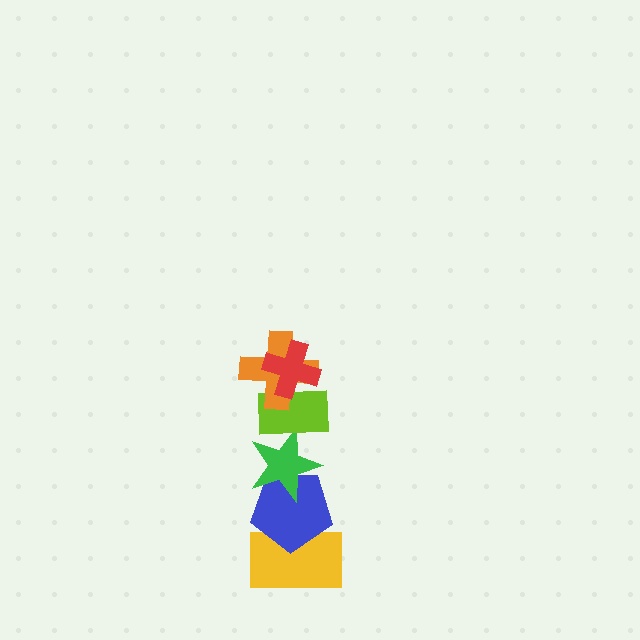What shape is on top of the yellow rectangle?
The blue pentagon is on top of the yellow rectangle.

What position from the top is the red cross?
The red cross is 1st from the top.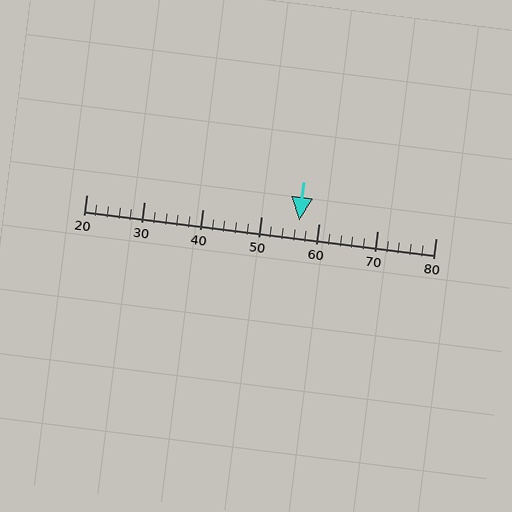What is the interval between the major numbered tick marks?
The major tick marks are spaced 10 units apart.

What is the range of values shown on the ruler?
The ruler shows values from 20 to 80.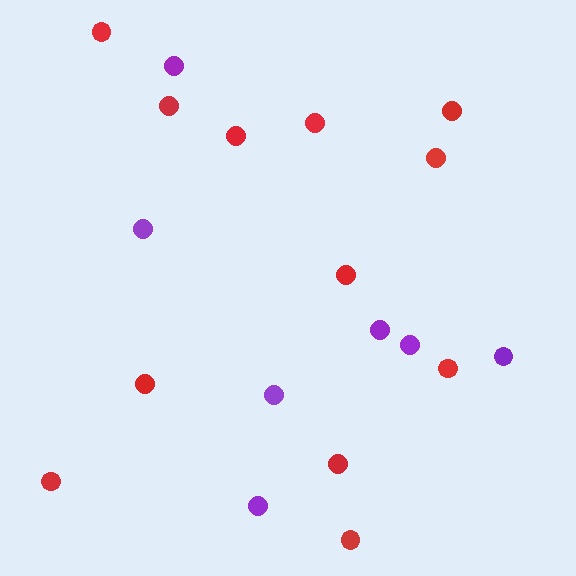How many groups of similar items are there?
There are 2 groups: one group of red circles (12) and one group of purple circles (7).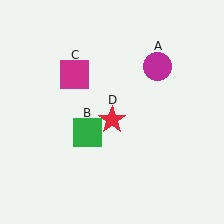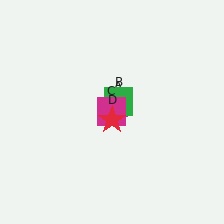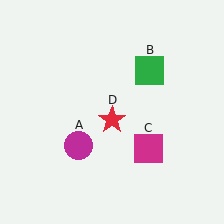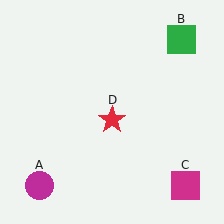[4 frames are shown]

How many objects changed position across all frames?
3 objects changed position: magenta circle (object A), green square (object B), magenta square (object C).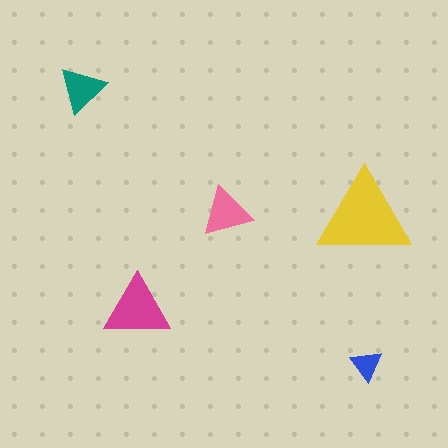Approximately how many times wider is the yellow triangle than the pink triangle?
About 2 times wider.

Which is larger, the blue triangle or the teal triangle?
The teal one.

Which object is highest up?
The teal triangle is topmost.